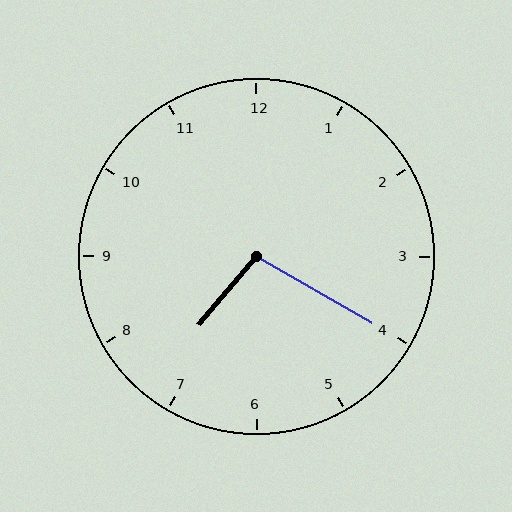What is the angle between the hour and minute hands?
Approximately 100 degrees.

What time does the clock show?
7:20.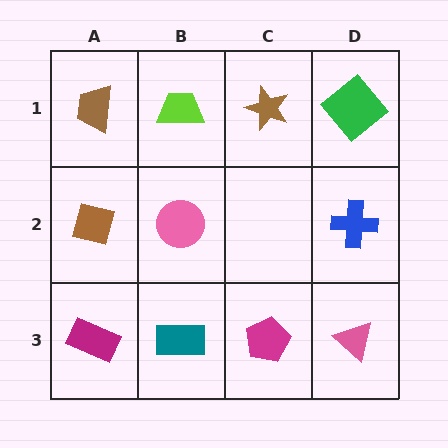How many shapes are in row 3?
4 shapes.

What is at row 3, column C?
A magenta pentagon.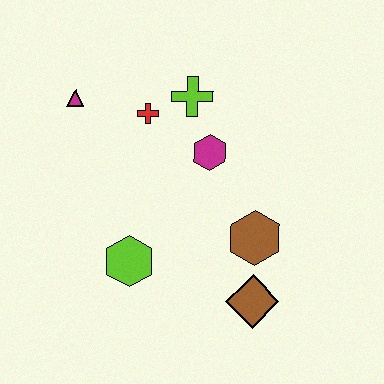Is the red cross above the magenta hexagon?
Yes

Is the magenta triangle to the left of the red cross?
Yes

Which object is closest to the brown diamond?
The brown hexagon is closest to the brown diamond.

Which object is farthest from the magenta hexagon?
The brown diamond is farthest from the magenta hexagon.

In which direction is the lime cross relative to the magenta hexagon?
The lime cross is above the magenta hexagon.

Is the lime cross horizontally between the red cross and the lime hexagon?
No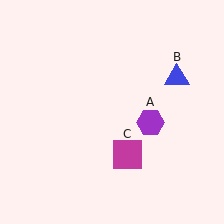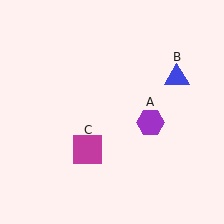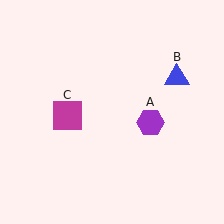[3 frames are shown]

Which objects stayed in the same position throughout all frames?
Purple hexagon (object A) and blue triangle (object B) remained stationary.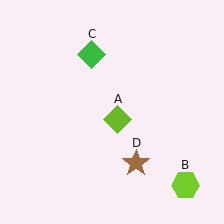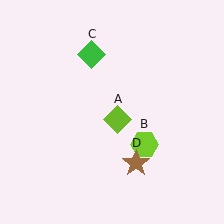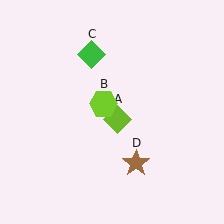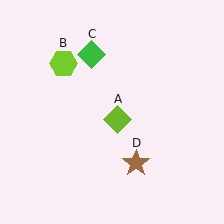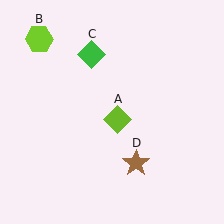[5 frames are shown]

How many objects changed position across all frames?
1 object changed position: lime hexagon (object B).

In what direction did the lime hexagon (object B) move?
The lime hexagon (object B) moved up and to the left.